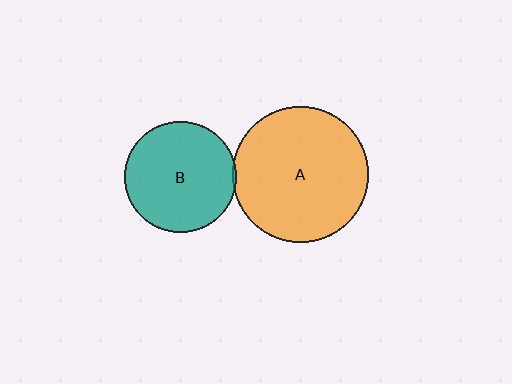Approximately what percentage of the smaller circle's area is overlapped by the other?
Approximately 5%.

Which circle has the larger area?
Circle A (orange).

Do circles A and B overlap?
Yes.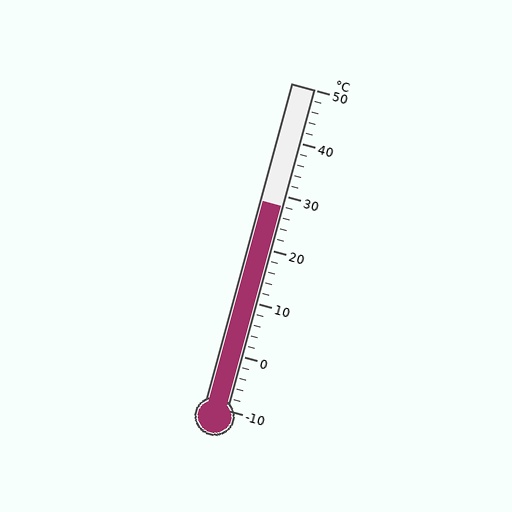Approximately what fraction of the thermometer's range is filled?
The thermometer is filled to approximately 65% of its range.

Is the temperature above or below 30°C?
The temperature is below 30°C.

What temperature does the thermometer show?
The thermometer shows approximately 28°C.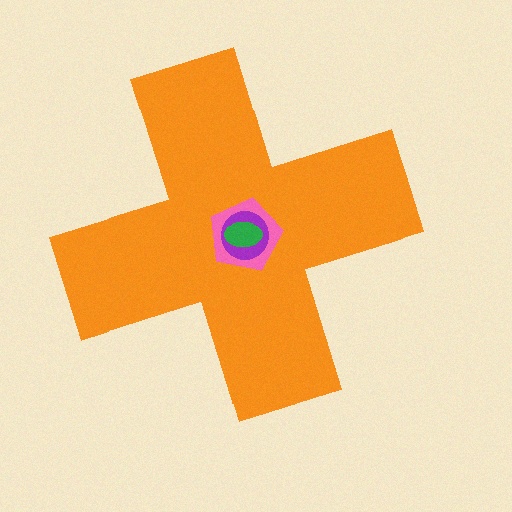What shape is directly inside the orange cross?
The pink pentagon.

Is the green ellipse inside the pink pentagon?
Yes.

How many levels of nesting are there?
4.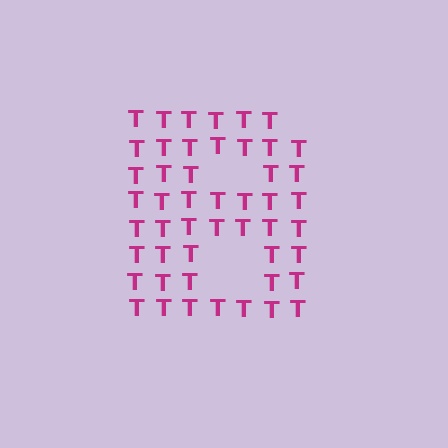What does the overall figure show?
The overall figure shows the letter B.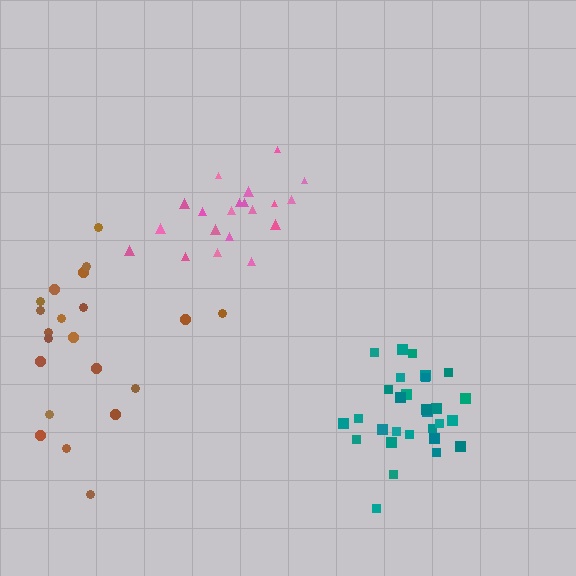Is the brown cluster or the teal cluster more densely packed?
Teal.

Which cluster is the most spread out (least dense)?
Brown.